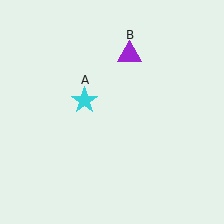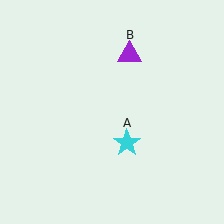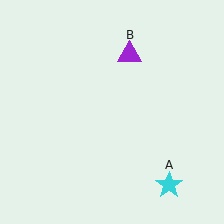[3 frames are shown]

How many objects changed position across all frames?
1 object changed position: cyan star (object A).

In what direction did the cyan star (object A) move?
The cyan star (object A) moved down and to the right.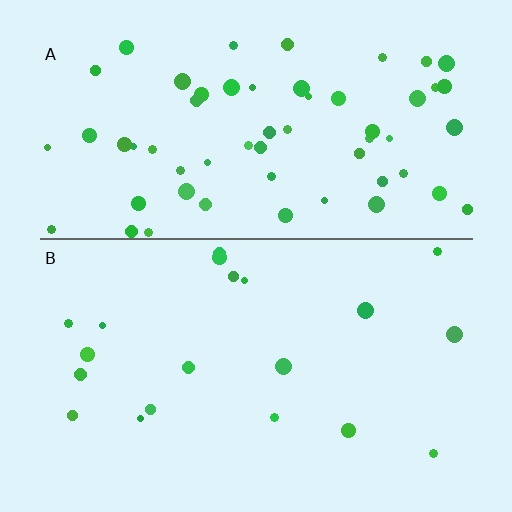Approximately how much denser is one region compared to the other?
Approximately 3.0× — region A over region B.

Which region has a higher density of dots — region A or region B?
A (the top).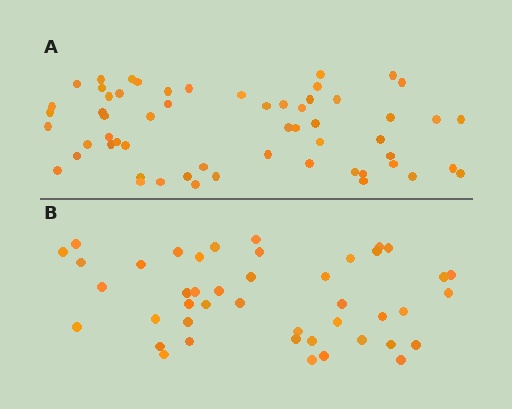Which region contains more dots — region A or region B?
Region A (the top region) has more dots.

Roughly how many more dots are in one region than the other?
Region A has approximately 15 more dots than region B.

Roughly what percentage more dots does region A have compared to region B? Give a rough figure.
About 30% more.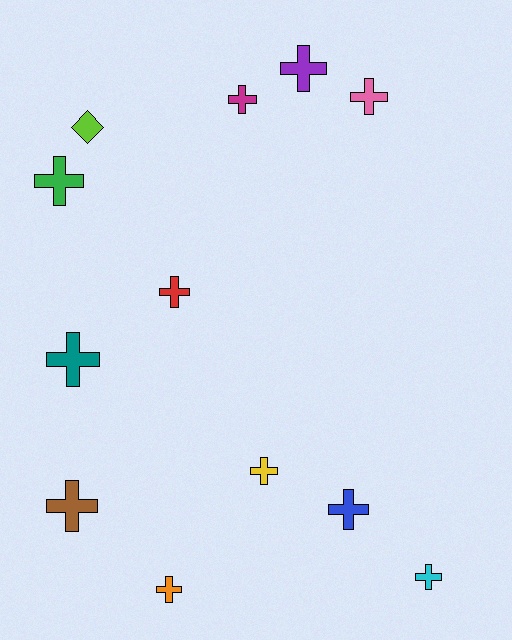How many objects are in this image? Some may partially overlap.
There are 12 objects.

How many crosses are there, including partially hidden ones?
There are 11 crosses.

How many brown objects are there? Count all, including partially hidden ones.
There is 1 brown object.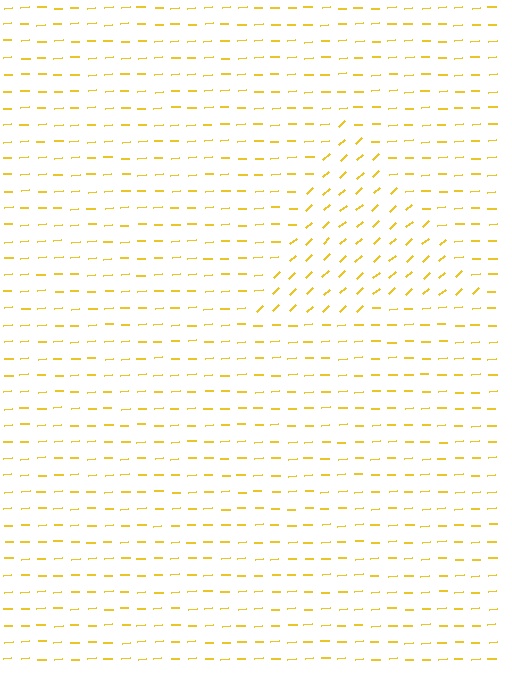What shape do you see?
I see a triangle.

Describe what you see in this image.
The image is filled with small yellow line segments. A triangle region in the image has lines oriented differently from the surrounding lines, creating a visible texture boundary.